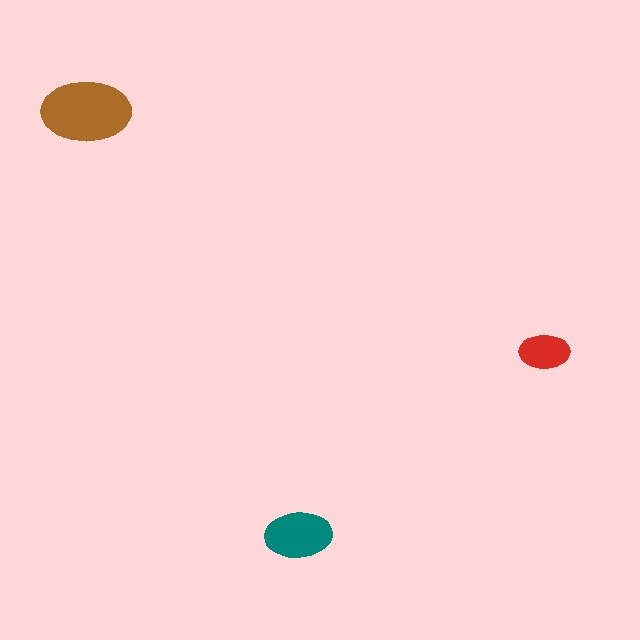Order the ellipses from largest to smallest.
the brown one, the teal one, the red one.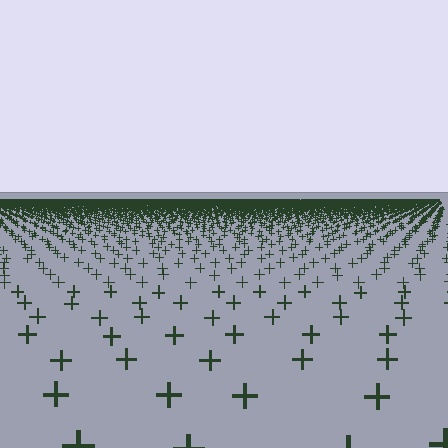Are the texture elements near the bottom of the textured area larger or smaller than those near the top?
Larger. Near the bottom, elements are closer to the viewer and appear at a bigger on-screen size.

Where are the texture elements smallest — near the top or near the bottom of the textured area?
Near the top.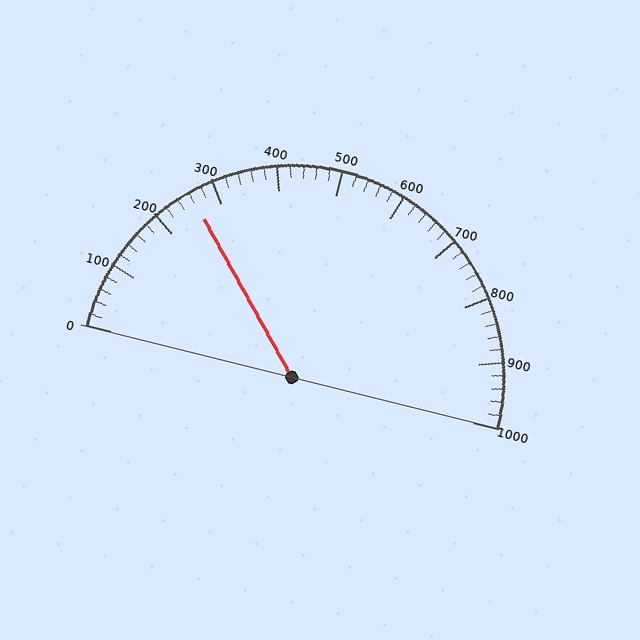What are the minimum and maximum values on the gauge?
The gauge ranges from 0 to 1000.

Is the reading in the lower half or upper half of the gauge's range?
The reading is in the lower half of the range (0 to 1000).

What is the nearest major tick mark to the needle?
The nearest major tick mark is 300.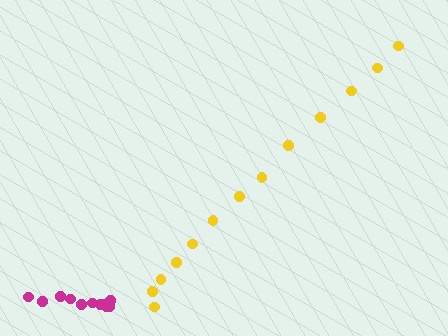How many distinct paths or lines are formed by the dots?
There are 2 distinct paths.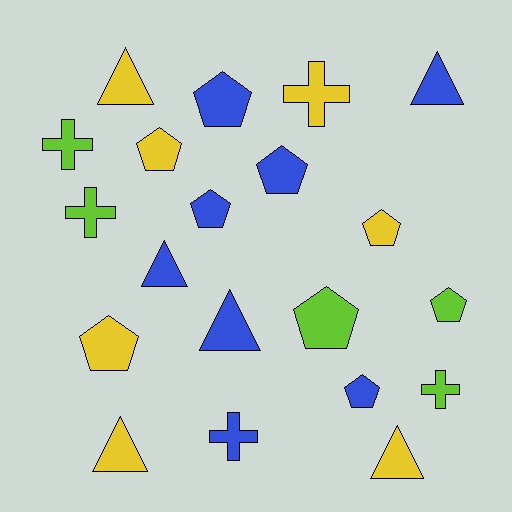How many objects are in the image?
There are 20 objects.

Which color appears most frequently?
Blue, with 8 objects.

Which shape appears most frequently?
Pentagon, with 9 objects.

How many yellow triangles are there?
There are 3 yellow triangles.